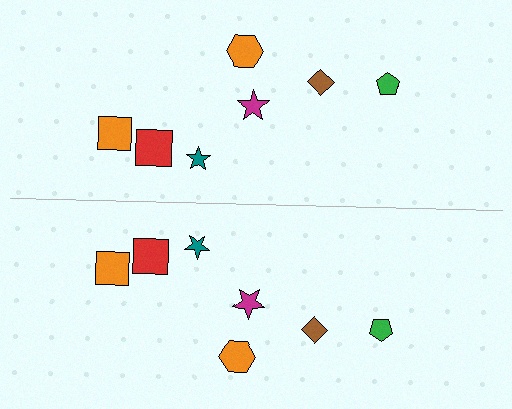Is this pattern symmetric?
Yes, this pattern has bilateral (reflection) symmetry.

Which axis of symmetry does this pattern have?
The pattern has a horizontal axis of symmetry running through the center of the image.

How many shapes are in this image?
There are 14 shapes in this image.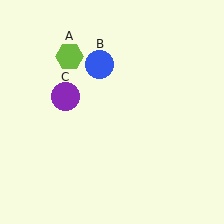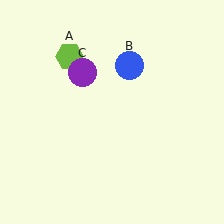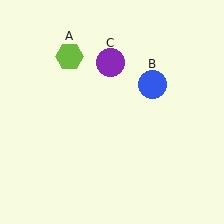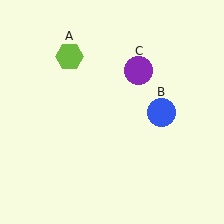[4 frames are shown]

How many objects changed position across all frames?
2 objects changed position: blue circle (object B), purple circle (object C).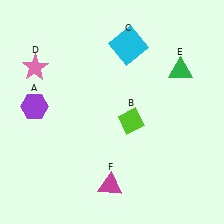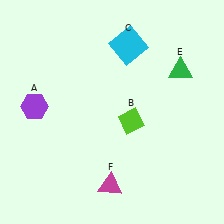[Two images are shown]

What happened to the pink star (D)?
The pink star (D) was removed in Image 2. It was in the top-left area of Image 1.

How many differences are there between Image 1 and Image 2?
There is 1 difference between the two images.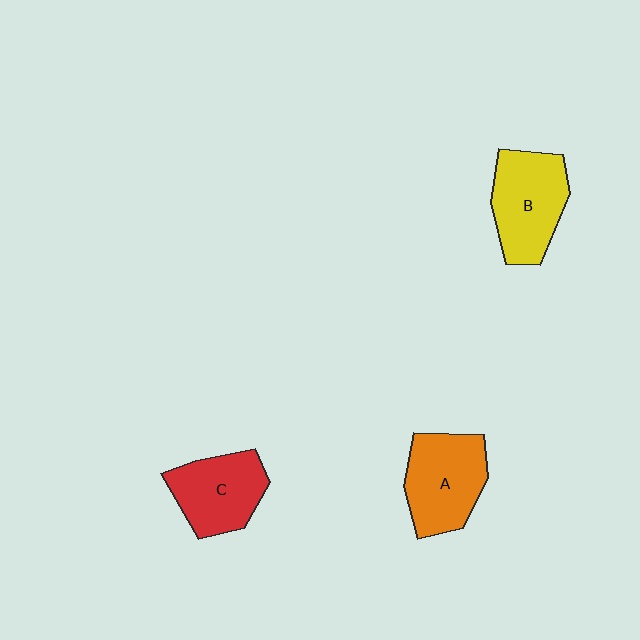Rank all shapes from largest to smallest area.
From largest to smallest: B (yellow), A (orange), C (red).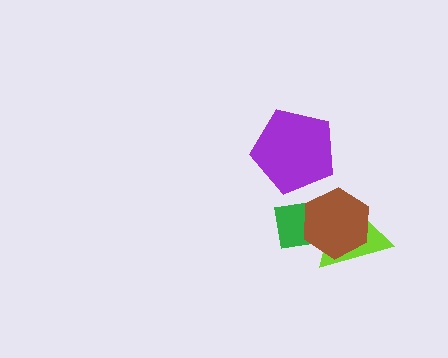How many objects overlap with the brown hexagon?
2 objects overlap with the brown hexagon.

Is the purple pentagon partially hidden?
No, no other shape covers it.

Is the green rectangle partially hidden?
Yes, it is partially covered by another shape.